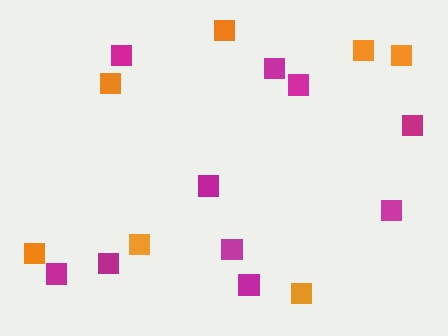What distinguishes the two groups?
There are 2 groups: one group of orange squares (7) and one group of magenta squares (10).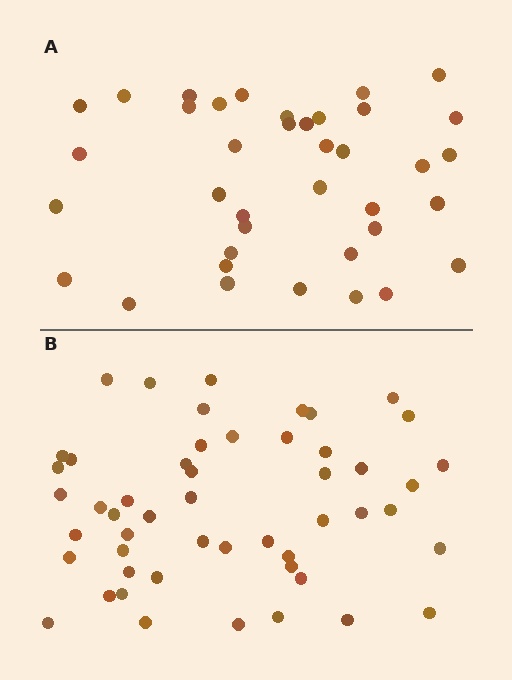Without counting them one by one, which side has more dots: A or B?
Region B (the bottom region) has more dots.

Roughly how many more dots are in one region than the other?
Region B has approximately 15 more dots than region A.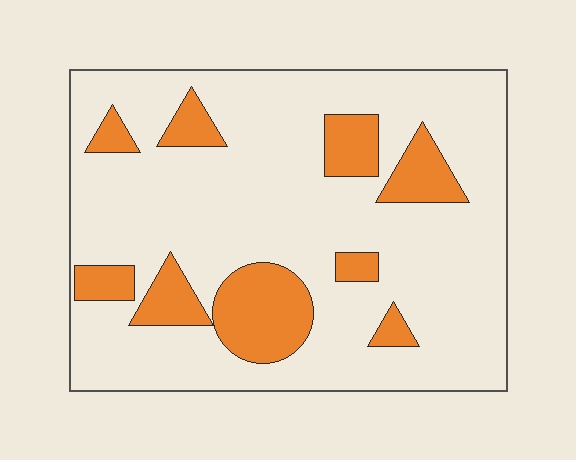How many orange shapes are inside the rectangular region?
9.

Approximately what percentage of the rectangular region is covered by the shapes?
Approximately 20%.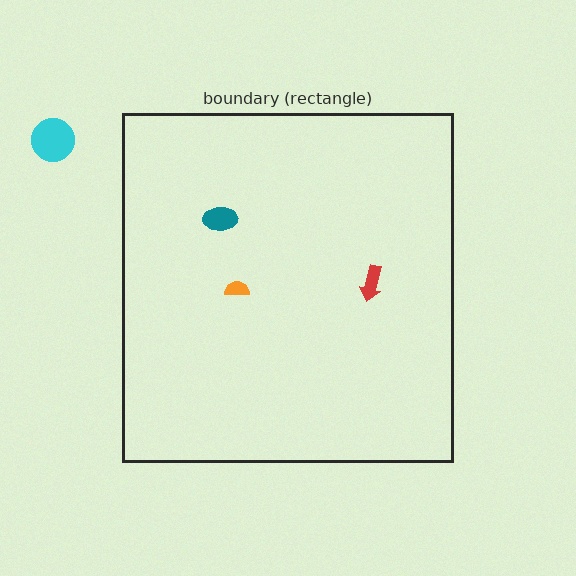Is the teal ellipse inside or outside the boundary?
Inside.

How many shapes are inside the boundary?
3 inside, 1 outside.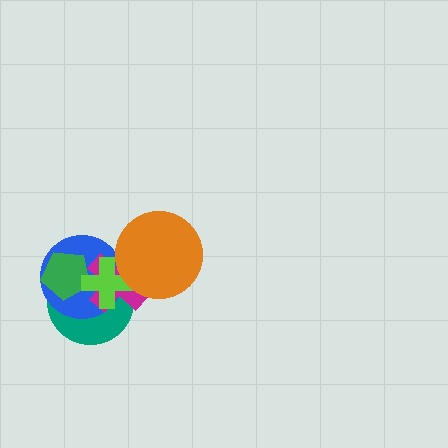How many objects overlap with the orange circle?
2 objects overlap with the orange circle.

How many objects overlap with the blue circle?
4 objects overlap with the blue circle.